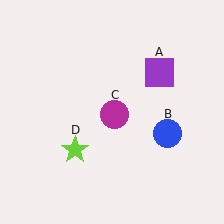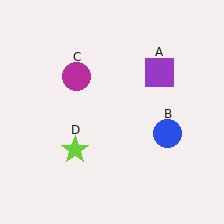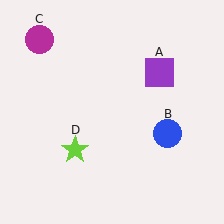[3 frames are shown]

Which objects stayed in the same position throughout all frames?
Purple square (object A) and blue circle (object B) and lime star (object D) remained stationary.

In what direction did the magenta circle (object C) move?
The magenta circle (object C) moved up and to the left.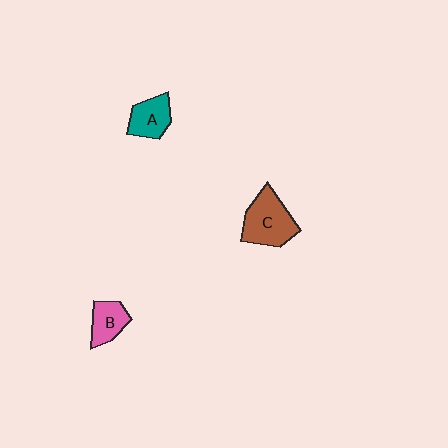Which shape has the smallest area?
Shape B (pink).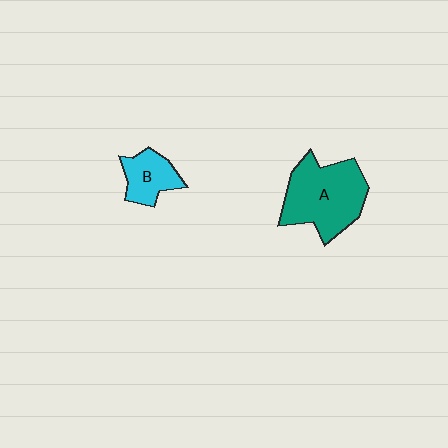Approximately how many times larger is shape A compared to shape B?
Approximately 2.2 times.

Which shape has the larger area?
Shape A (teal).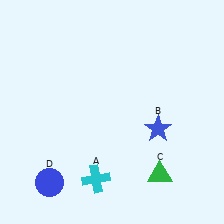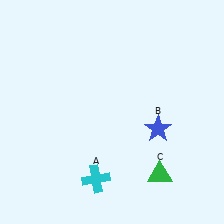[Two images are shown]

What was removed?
The blue circle (D) was removed in Image 2.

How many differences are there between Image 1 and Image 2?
There is 1 difference between the two images.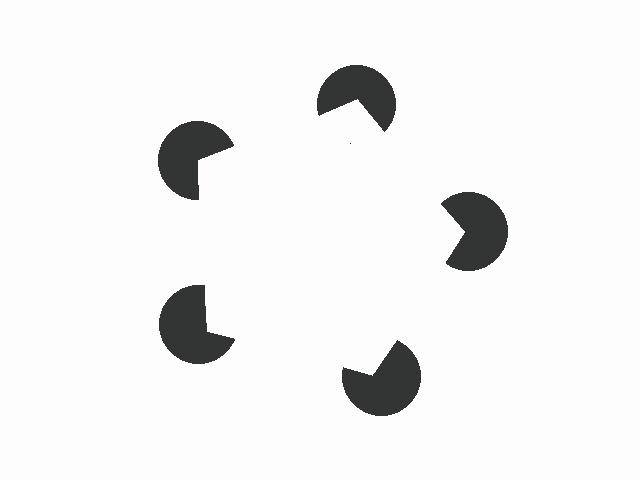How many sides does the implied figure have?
5 sides.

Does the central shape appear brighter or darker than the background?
It typically appears slightly brighter than the background, even though no actual brightness change is drawn.